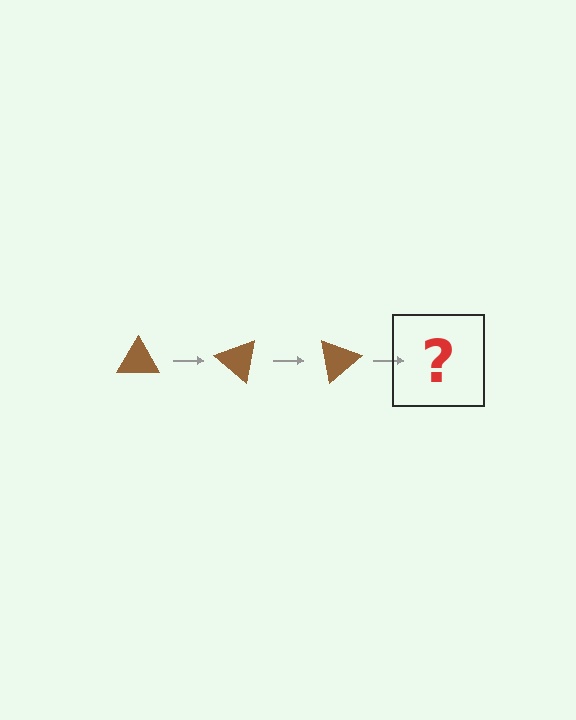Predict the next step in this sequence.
The next step is a brown triangle rotated 120 degrees.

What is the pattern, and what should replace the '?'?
The pattern is that the triangle rotates 40 degrees each step. The '?' should be a brown triangle rotated 120 degrees.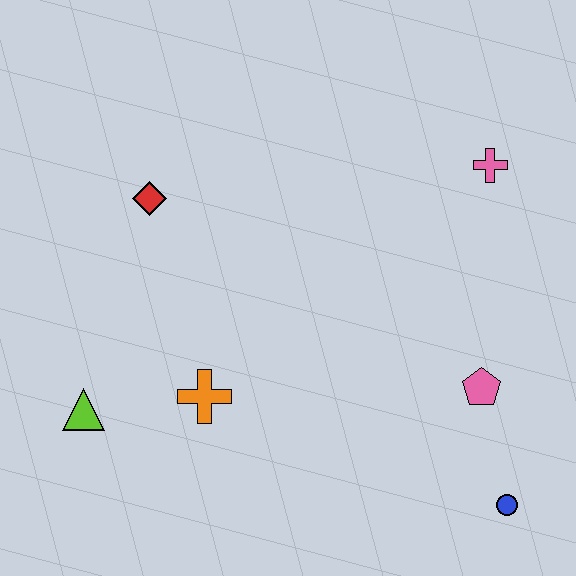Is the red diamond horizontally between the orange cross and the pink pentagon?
No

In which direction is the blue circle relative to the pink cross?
The blue circle is below the pink cross.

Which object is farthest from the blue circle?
The red diamond is farthest from the blue circle.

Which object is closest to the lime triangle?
The orange cross is closest to the lime triangle.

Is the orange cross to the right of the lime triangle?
Yes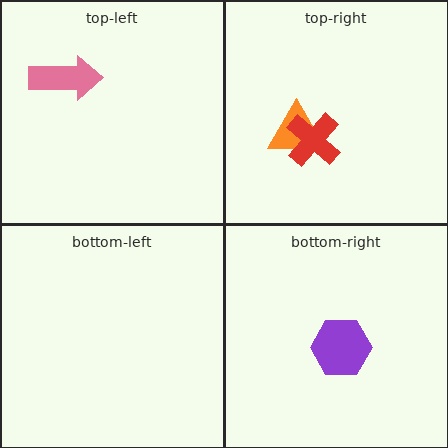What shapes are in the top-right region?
The orange triangle, the red cross.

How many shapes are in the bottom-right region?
1.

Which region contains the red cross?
The top-right region.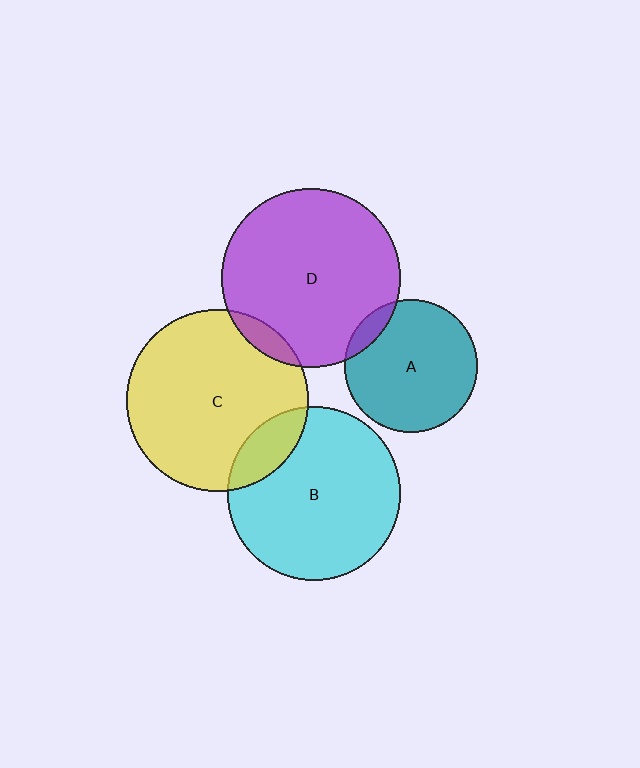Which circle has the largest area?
Circle C (yellow).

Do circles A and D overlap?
Yes.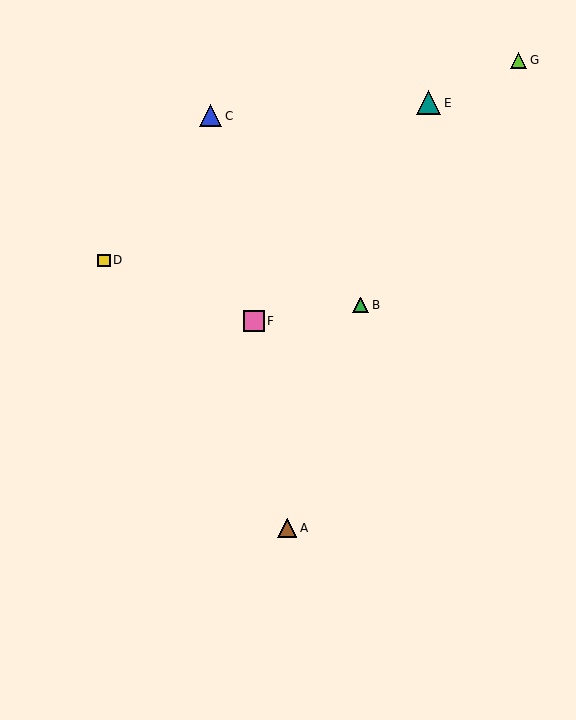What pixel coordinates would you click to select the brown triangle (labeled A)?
Click at (287, 528) to select the brown triangle A.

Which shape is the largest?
The teal triangle (labeled E) is the largest.